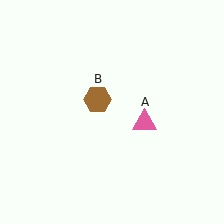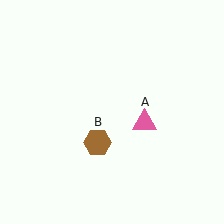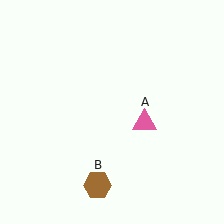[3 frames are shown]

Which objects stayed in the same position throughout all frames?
Pink triangle (object A) remained stationary.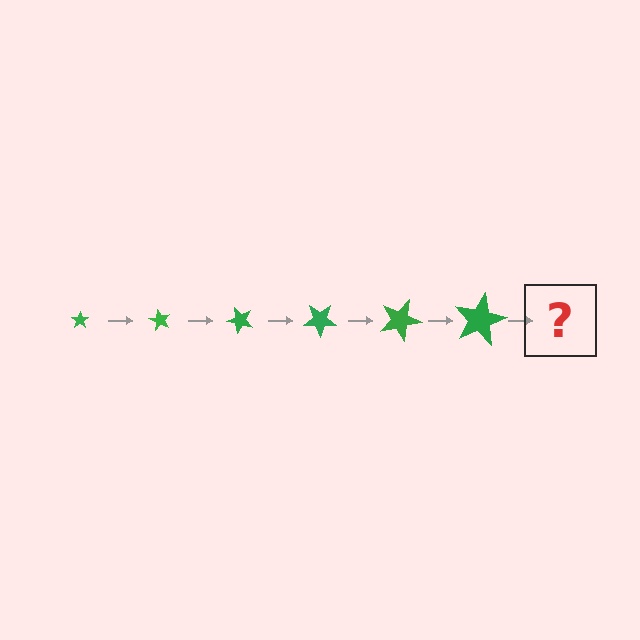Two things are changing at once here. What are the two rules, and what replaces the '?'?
The two rules are that the star grows larger each step and it rotates 60 degrees each step. The '?' should be a star, larger than the previous one and rotated 360 degrees from the start.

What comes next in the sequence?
The next element should be a star, larger than the previous one and rotated 360 degrees from the start.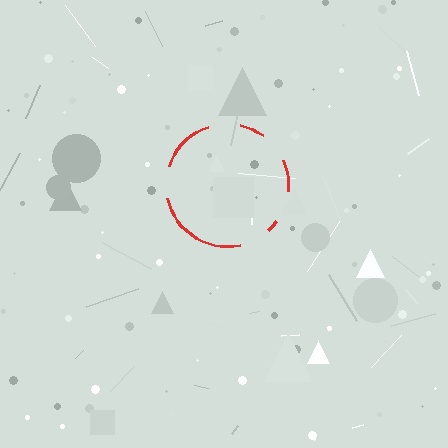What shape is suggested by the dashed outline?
The dashed outline suggests a circle.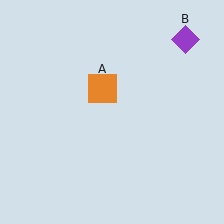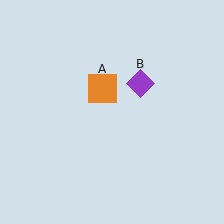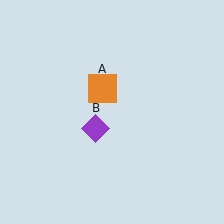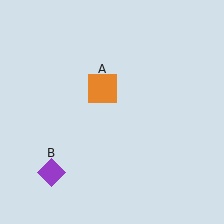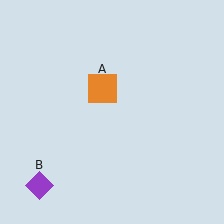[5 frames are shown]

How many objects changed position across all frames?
1 object changed position: purple diamond (object B).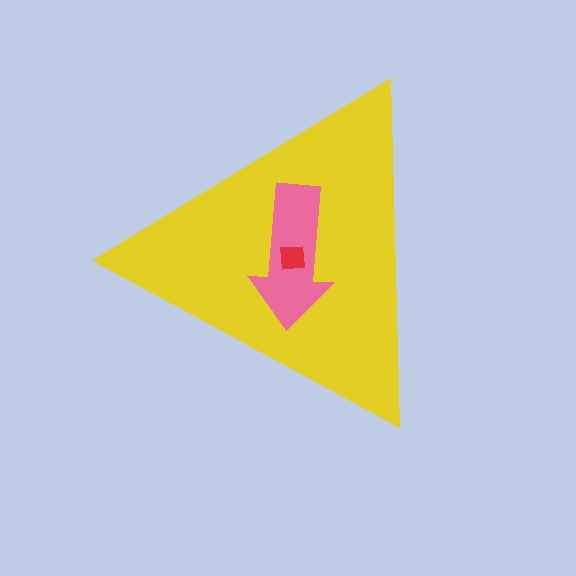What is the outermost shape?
The yellow triangle.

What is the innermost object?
The red square.